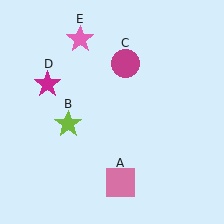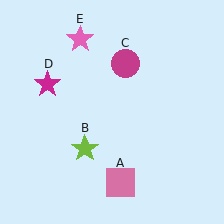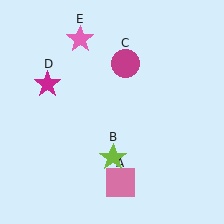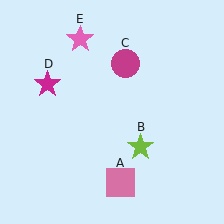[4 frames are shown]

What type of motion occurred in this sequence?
The lime star (object B) rotated counterclockwise around the center of the scene.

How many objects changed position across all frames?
1 object changed position: lime star (object B).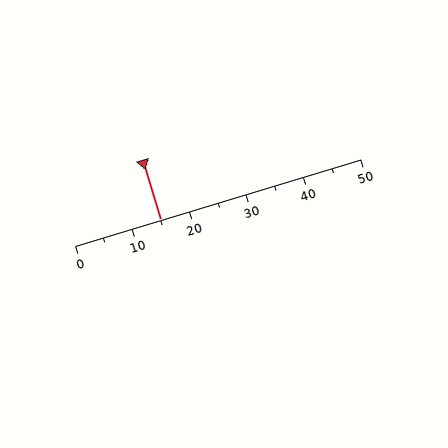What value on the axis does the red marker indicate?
The marker indicates approximately 15.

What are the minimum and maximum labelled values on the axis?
The axis runs from 0 to 50.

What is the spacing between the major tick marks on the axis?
The major ticks are spaced 10 apart.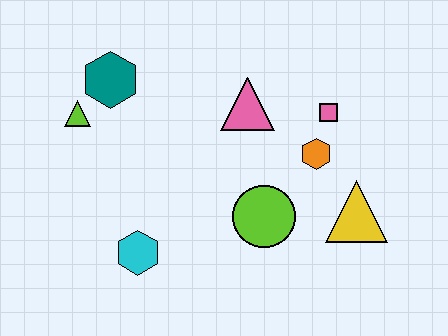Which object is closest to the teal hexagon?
The lime triangle is closest to the teal hexagon.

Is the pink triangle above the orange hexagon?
Yes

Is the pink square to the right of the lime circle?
Yes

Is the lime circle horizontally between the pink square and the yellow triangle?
No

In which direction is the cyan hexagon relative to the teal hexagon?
The cyan hexagon is below the teal hexagon.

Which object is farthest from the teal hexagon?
The yellow triangle is farthest from the teal hexagon.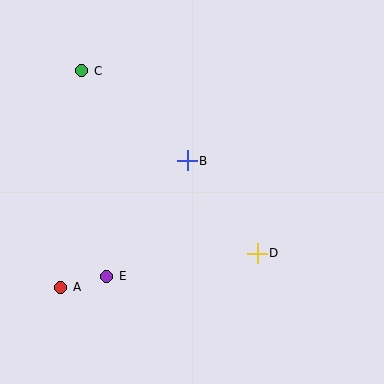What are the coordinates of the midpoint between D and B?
The midpoint between D and B is at (222, 207).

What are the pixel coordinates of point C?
Point C is at (82, 71).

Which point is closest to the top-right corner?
Point B is closest to the top-right corner.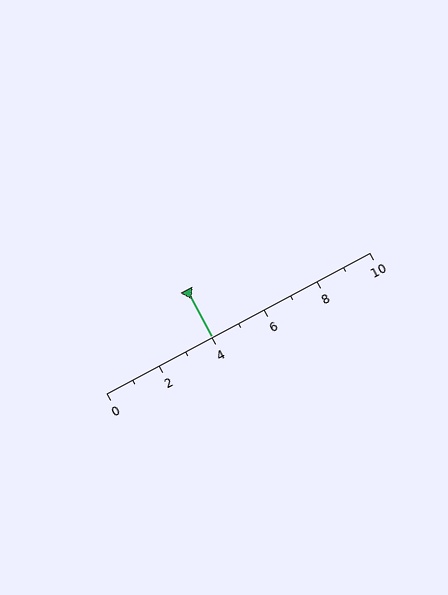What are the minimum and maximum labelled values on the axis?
The axis runs from 0 to 10.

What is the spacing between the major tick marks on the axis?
The major ticks are spaced 2 apart.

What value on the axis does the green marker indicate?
The marker indicates approximately 4.